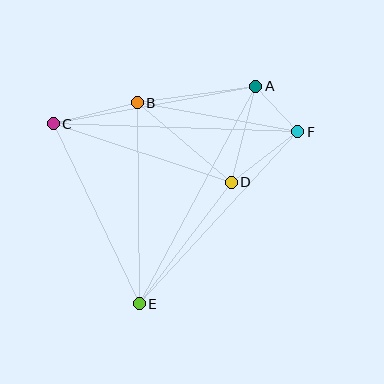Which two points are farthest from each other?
Points A and E are farthest from each other.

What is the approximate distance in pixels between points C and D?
The distance between C and D is approximately 187 pixels.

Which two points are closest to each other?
Points A and F are closest to each other.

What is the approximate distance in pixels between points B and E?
The distance between B and E is approximately 201 pixels.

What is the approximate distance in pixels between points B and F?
The distance between B and F is approximately 163 pixels.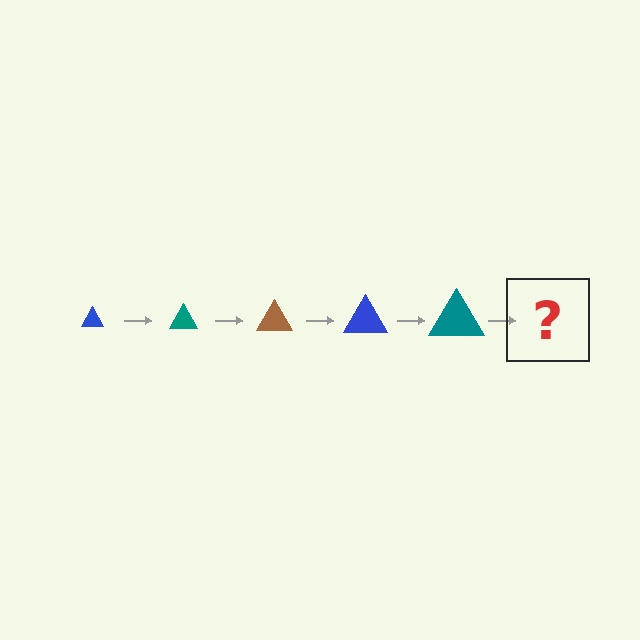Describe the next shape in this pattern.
It should be a brown triangle, larger than the previous one.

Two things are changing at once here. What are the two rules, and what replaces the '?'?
The two rules are that the triangle grows larger each step and the color cycles through blue, teal, and brown. The '?' should be a brown triangle, larger than the previous one.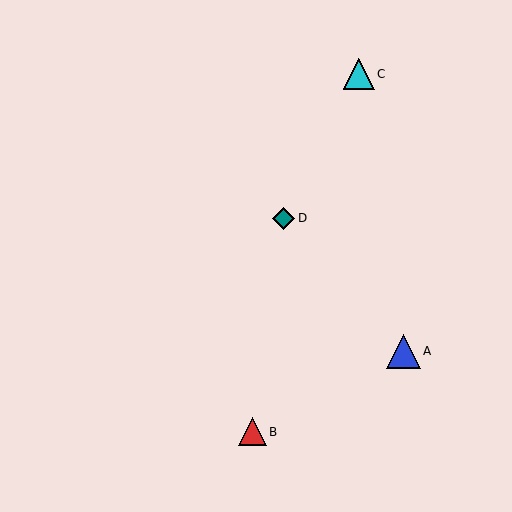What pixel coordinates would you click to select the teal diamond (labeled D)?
Click at (284, 218) to select the teal diamond D.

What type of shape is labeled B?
Shape B is a red triangle.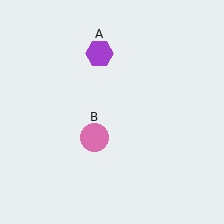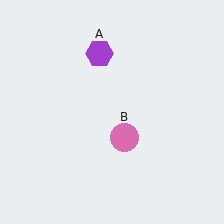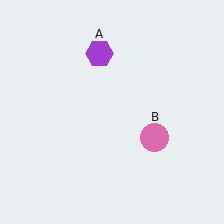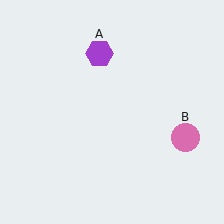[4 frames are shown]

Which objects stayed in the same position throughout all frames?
Purple hexagon (object A) remained stationary.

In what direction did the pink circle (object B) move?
The pink circle (object B) moved right.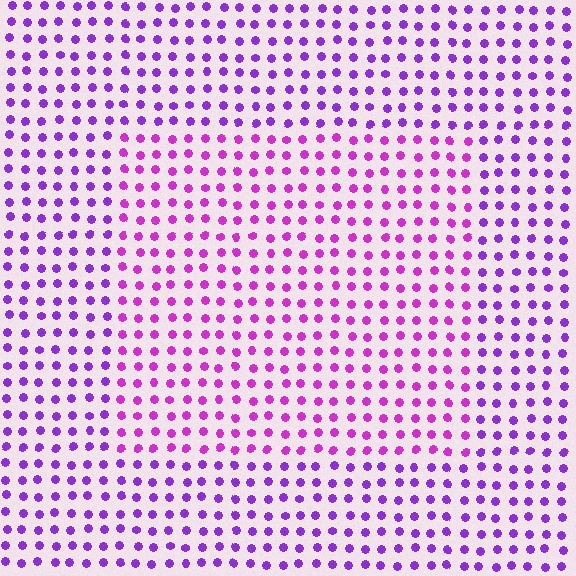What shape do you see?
I see a rectangle.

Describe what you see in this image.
The image is filled with small purple elements in a uniform arrangement. A rectangle-shaped region is visible where the elements are tinted to a slightly different hue, forming a subtle color boundary.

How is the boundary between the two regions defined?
The boundary is defined purely by a slight shift in hue (about 28 degrees). Spacing, size, and orientation are identical on both sides.